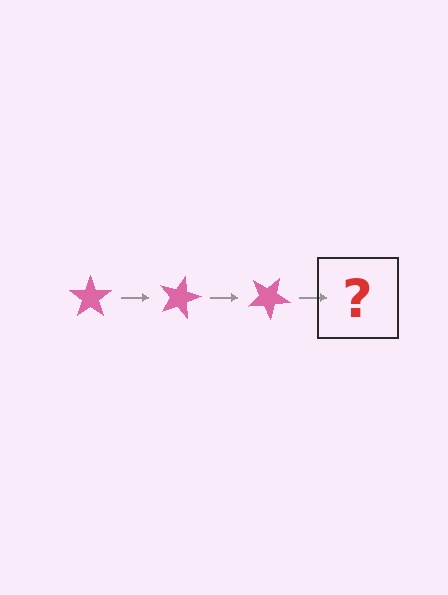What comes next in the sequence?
The next element should be a pink star rotated 45 degrees.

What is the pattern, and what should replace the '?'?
The pattern is that the star rotates 15 degrees each step. The '?' should be a pink star rotated 45 degrees.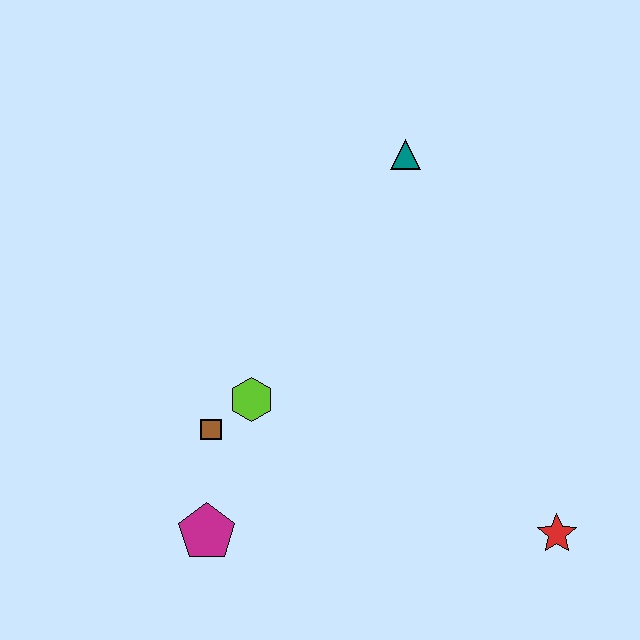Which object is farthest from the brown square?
The red star is farthest from the brown square.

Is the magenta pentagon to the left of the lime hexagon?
Yes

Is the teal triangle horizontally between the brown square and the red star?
Yes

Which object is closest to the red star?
The lime hexagon is closest to the red star.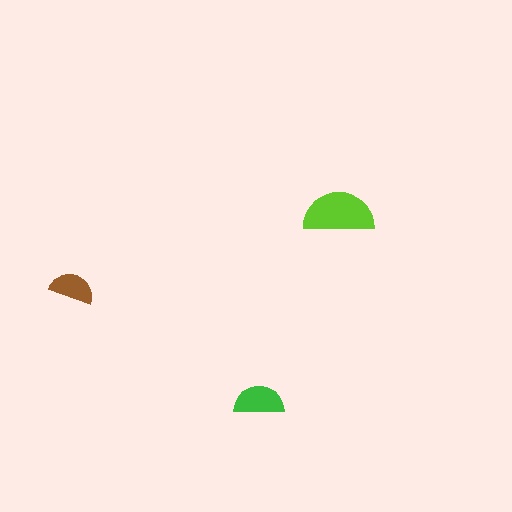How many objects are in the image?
There are 3 objects in the image.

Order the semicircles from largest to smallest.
the lime one, the green one, the brown one.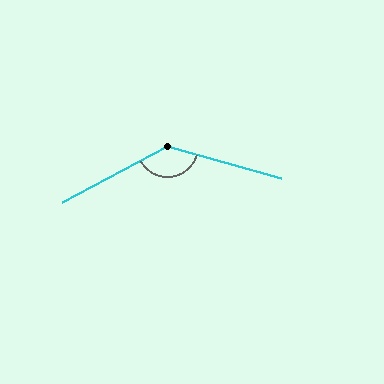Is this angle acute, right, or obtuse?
It is obtuse.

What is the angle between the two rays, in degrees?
Approximately 136 degrees.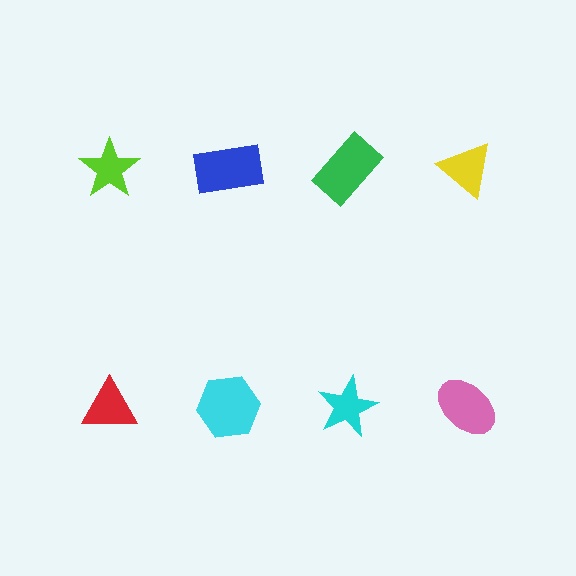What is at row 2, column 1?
A red triangle.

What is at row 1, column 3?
A green rectangle.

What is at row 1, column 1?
A lime star.